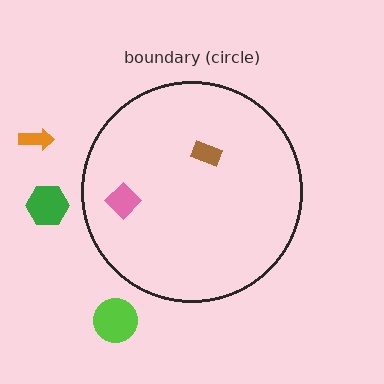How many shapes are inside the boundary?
2 inside, 3 outside.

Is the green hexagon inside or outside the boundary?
Outside.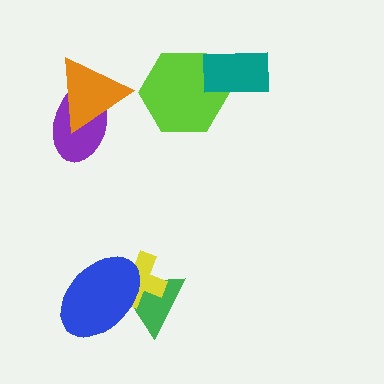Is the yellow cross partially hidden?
Yes, it is partially covered by another shape.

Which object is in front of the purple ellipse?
The orange triangle is in front of the purple ellipse.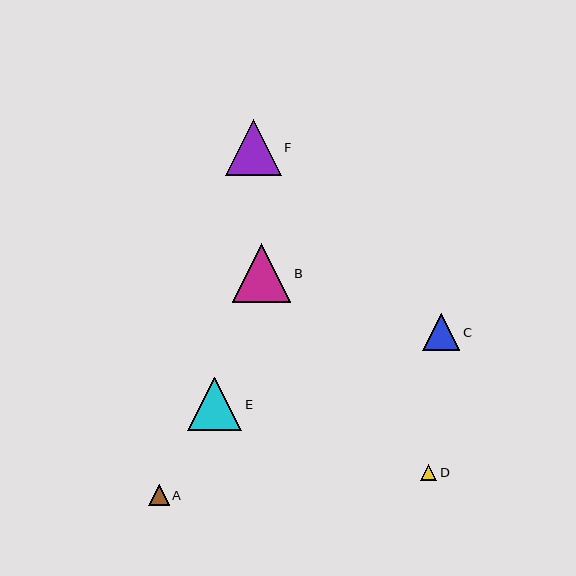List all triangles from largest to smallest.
From largest to smallest: B, F, E, C, A, D.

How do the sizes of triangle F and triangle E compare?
Triangle F and triangle E are approximately the same size.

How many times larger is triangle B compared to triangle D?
Triangle B is approximately 3.7 times the size of triangle D.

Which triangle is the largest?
Triangle B is the largest with a size of approximately 58 pixels.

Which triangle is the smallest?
Triangle D is the smallest with a size of approximately 16 pixels.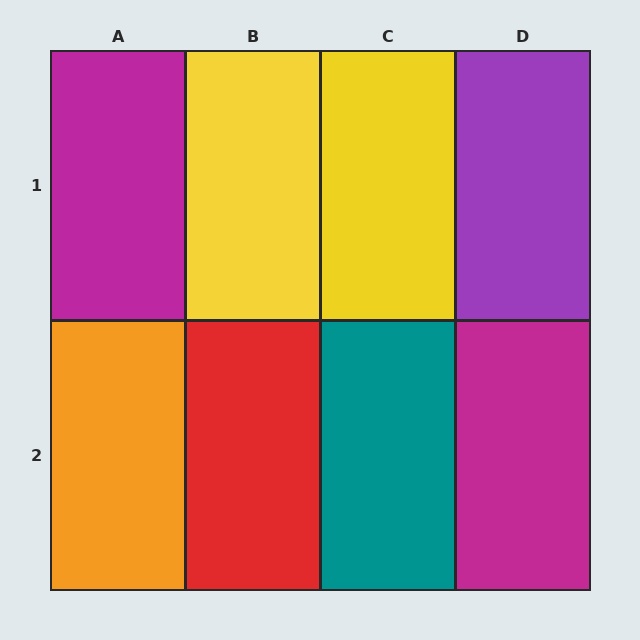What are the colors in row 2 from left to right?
Orange, red, teal, magenta.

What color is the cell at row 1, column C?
Yellow.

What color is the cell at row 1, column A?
Magenta.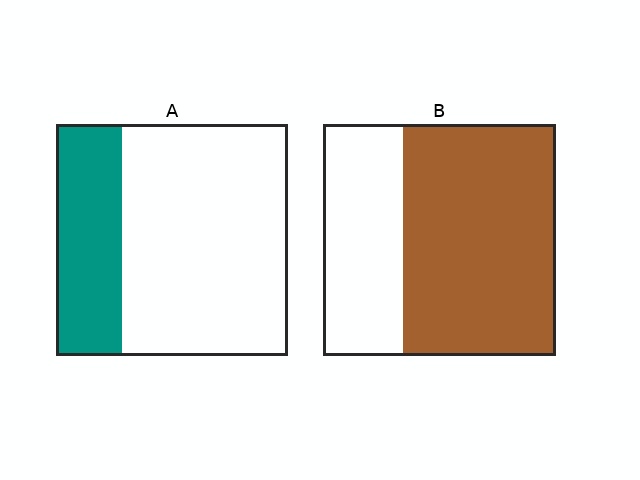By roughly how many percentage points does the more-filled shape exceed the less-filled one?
By roughly 35 percentage points (B over A).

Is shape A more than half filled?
No.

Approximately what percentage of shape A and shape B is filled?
A is approximately 30% and B is approximately 65%.